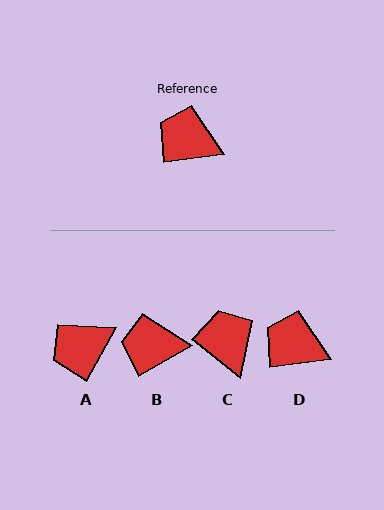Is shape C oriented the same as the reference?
No, it is off by about 46 degrees.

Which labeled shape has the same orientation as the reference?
D.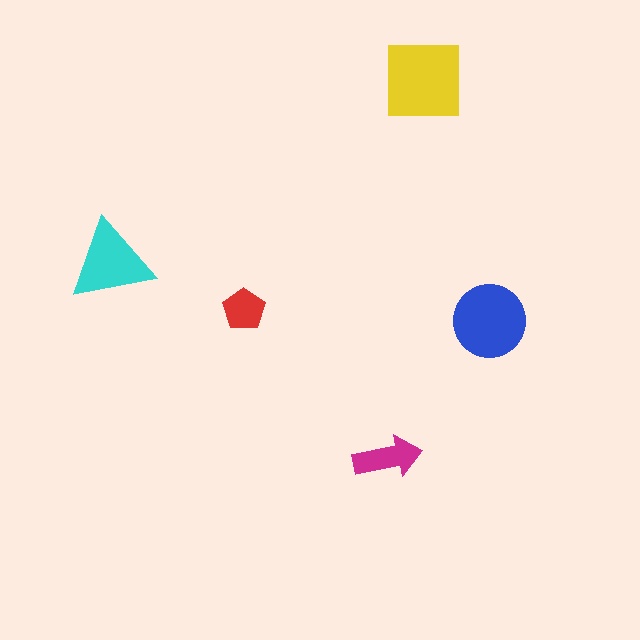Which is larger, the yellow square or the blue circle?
The yellow square.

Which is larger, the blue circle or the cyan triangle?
The blue circle.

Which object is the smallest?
The red pentagon.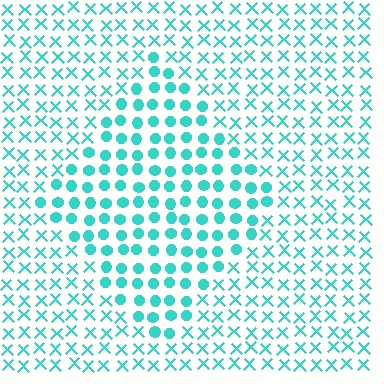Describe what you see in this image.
The image is filled with small cyan elements arranged in a uniform grid. A diamond-shaped region contains circles, while the surrounding area contains X marks. The boundary is defined purely by the change in element shape.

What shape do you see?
I see a diamond.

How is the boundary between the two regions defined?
The boundary is defined by a change in element shape: circles inside vs. X marks outside. All elements share the same color and spacing.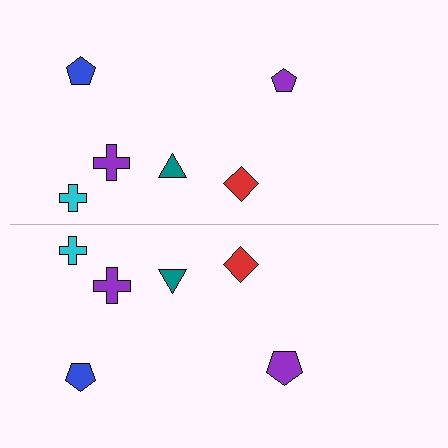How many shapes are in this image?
There are 12 shapes in this image.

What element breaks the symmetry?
The purple pentagon on the bottom side has a different size than its mirror counterpart.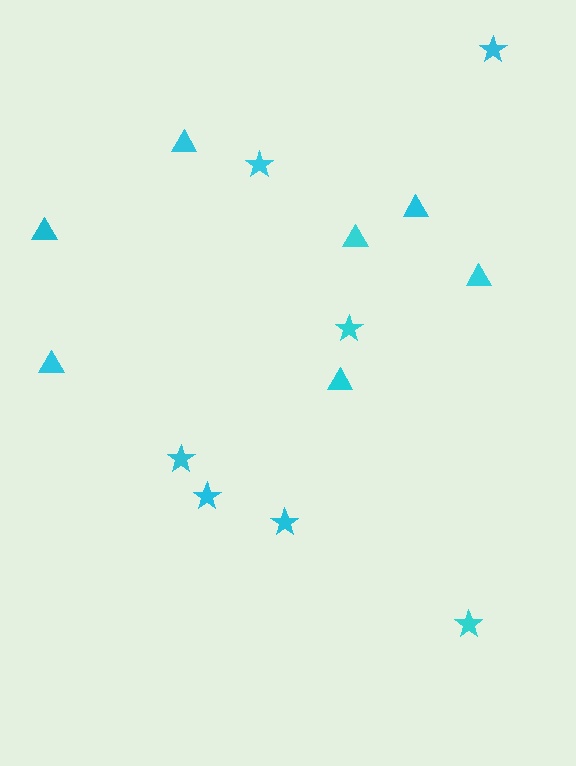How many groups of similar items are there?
There are 2 groups: one group of stars (7) and one group of triangles (7).